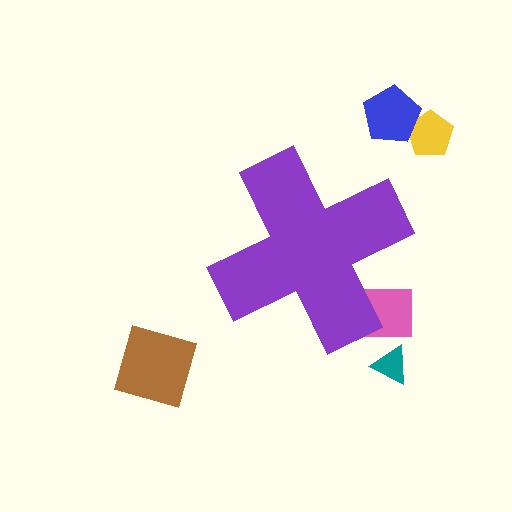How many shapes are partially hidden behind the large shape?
1 shape is partially hidden.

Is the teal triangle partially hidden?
No, the teal triangle is fully visible.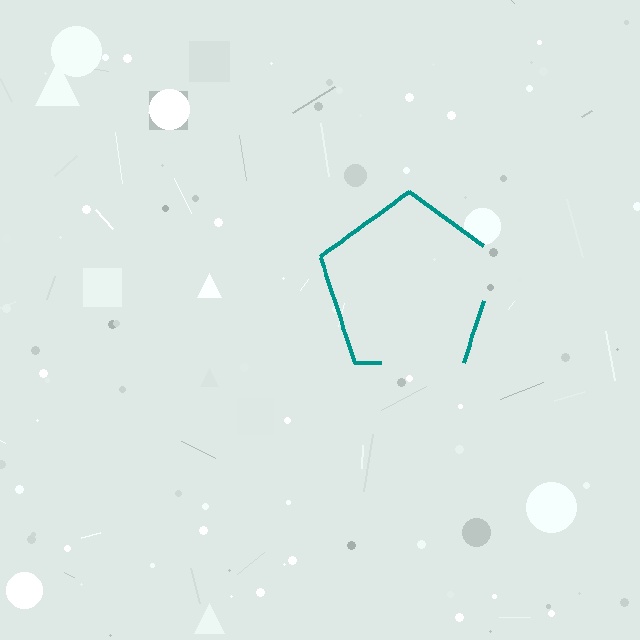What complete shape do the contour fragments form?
The contour fragments form a pentagon.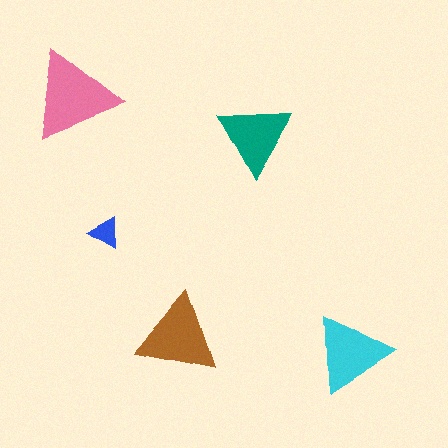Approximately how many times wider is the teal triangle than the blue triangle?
About 2.5 times wider.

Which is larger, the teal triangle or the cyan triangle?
The cyan one.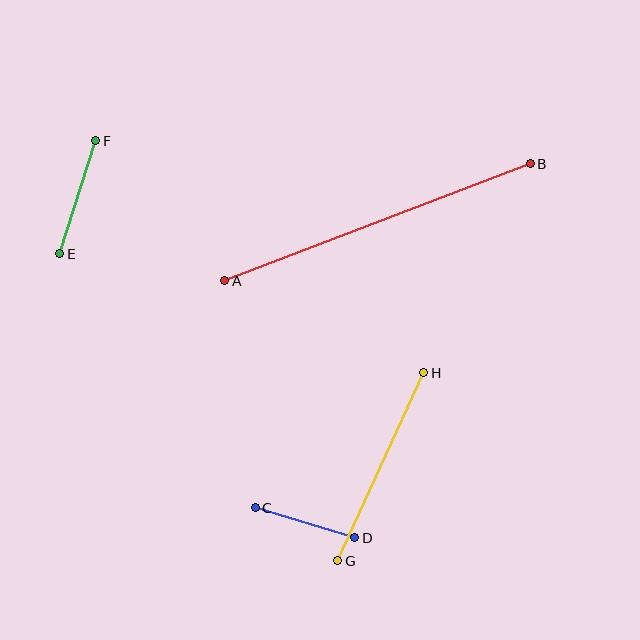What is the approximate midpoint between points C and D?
The midpoint is at approximately (305, 523) pixels.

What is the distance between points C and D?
The distance is approximately 104 pixels.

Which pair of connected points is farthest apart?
Points A and B are farthest apart.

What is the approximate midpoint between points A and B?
The midpoint is at approximately (377, 222) pixels.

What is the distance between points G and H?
The distance is approximately 207 pixels.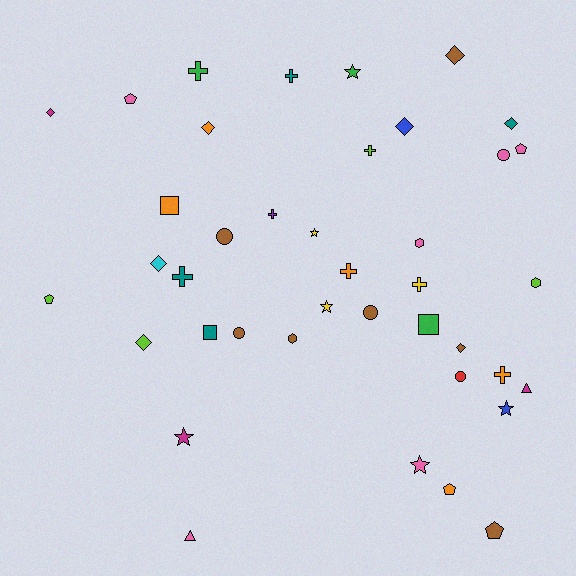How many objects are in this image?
There are 40 objects.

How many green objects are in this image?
There are 3 green objects.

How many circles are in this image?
There are 5 circles.